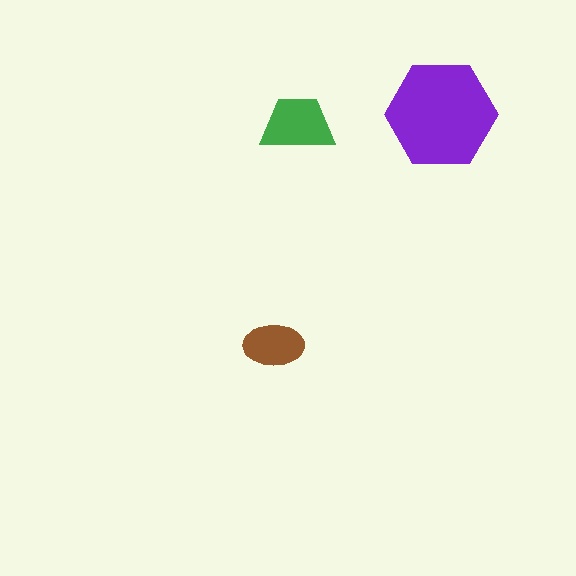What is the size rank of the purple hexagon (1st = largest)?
1st.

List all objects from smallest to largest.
The brown ellipse, the green trapezoid, the purple hexagon.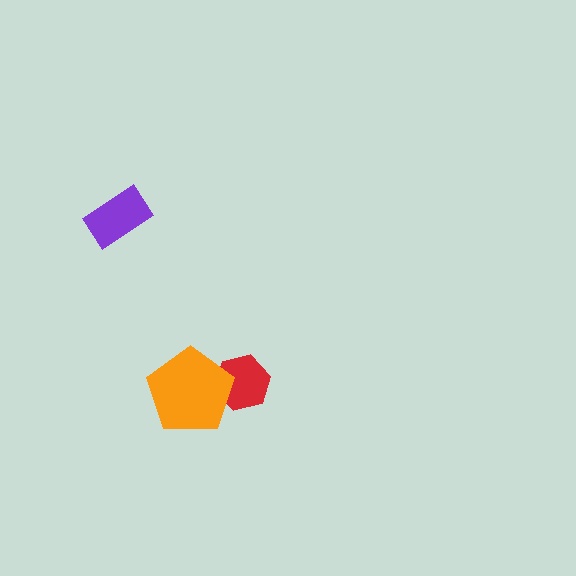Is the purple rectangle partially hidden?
No, no other shape covers it.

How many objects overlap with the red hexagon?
1 object overlaps with the red hexagon.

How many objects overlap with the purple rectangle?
0 objects overlap with the purple rectangle.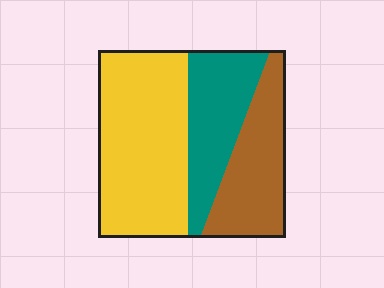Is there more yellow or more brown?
Yellow.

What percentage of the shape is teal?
Teal covers about 25% of the shape.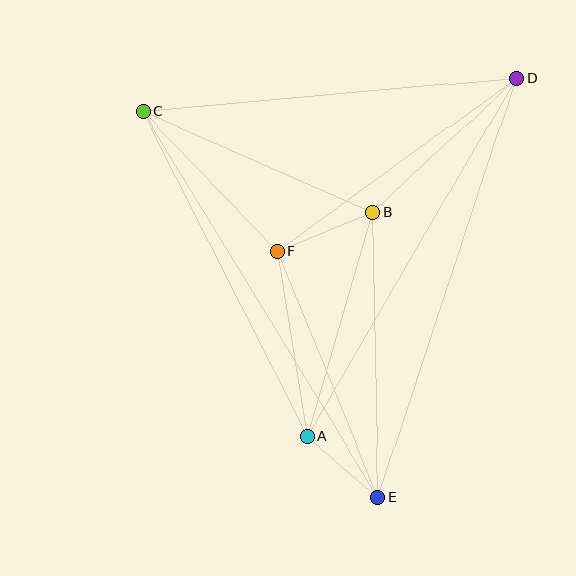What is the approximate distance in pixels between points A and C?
The distance between A and C is approximately 364 pixels.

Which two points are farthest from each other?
Points C and E are farthest from each other.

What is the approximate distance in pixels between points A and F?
The distance between A and F is approximately 188 pixels.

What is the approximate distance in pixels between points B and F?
The distance between B and F is approximately 103 pixels.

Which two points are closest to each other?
Points A and E are closest to each other.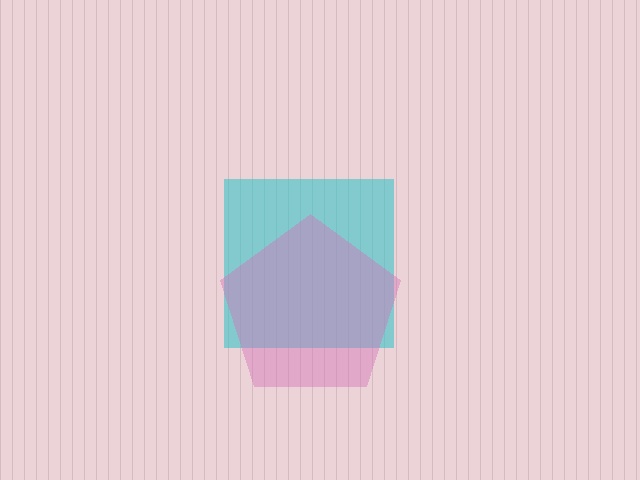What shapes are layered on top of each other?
The layered shapes are: a cyan square, a pink pentagon.